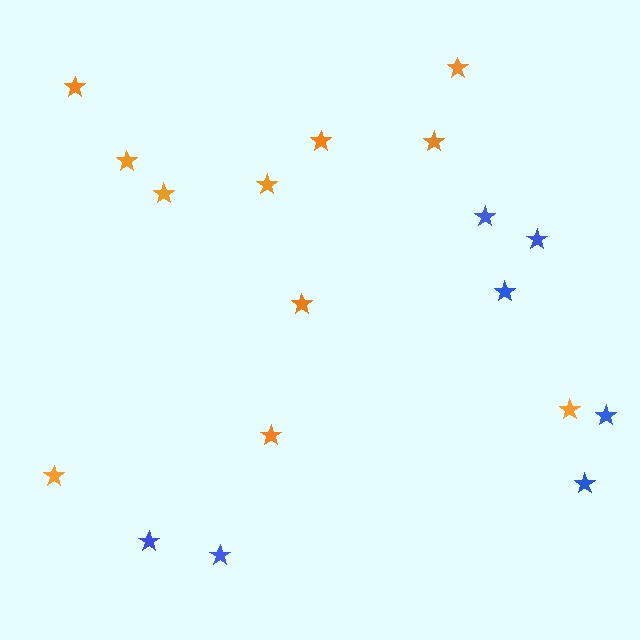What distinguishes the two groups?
There are 2 groups: one group of blue stars (7) and one group of orange stars (11).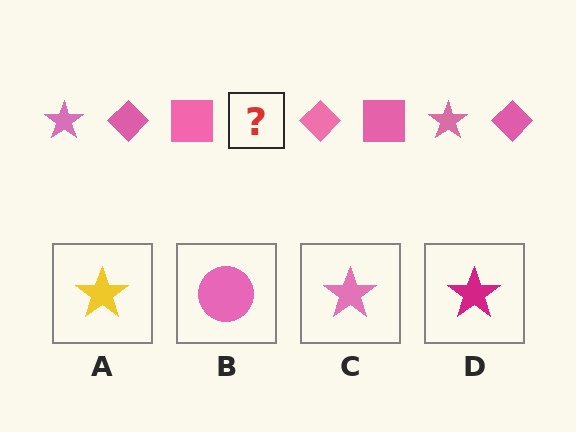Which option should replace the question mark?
Option C.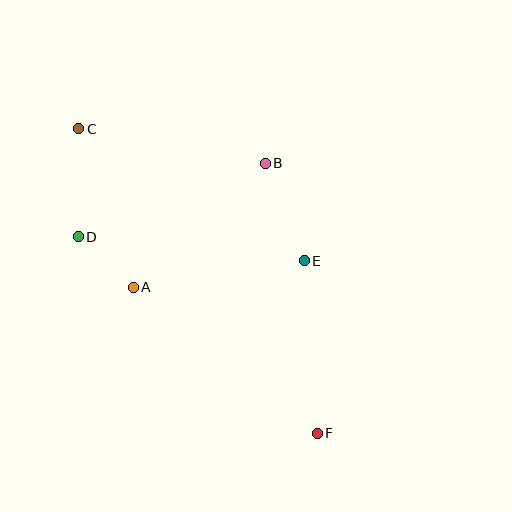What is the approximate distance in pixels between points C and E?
The distance between C and E is approximately 261 pixels.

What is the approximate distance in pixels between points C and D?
The distance between C and D is approximately 108 pixels.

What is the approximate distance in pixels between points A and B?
The distance between A and B is approximately 181 pixels.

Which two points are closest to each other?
Points A and D are closest to each other.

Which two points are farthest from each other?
Points C and F are farthest from each other.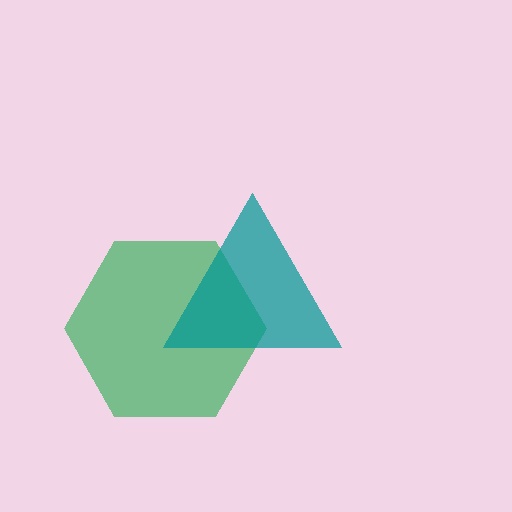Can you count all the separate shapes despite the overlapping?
Yes, there are 2 separate shapes.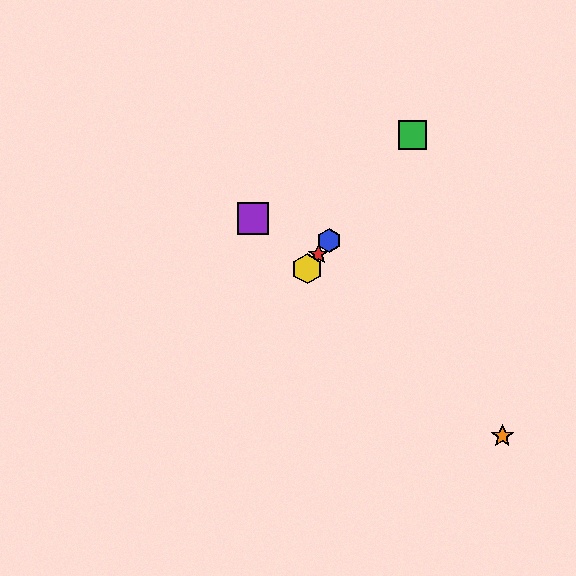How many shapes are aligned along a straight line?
4 shapes (the red star, the blue hexagon, the green square, the yellow hexagon) are aligned along a straight line.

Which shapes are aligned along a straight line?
The red star, the blue hexagon, the green square, the yellow hexagon are aligned along a straight line.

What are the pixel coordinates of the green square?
The green square is at (413, 135).